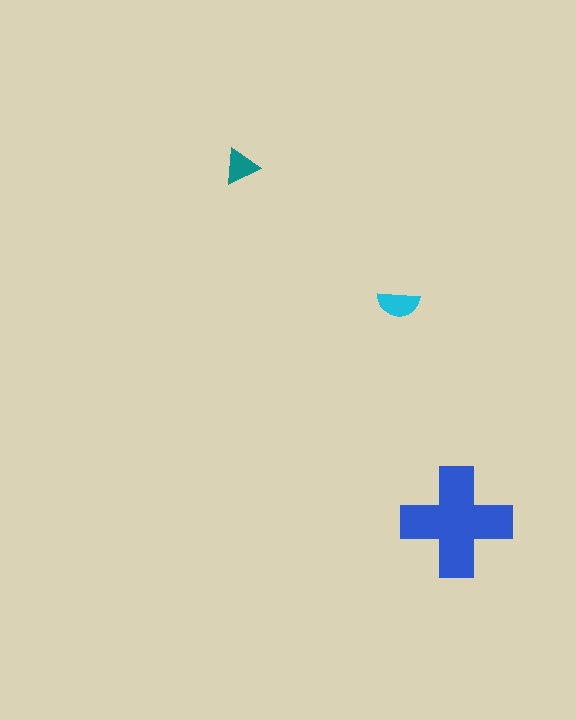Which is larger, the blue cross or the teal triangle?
The blue cross.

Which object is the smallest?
The teal triangle.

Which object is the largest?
The blue cross.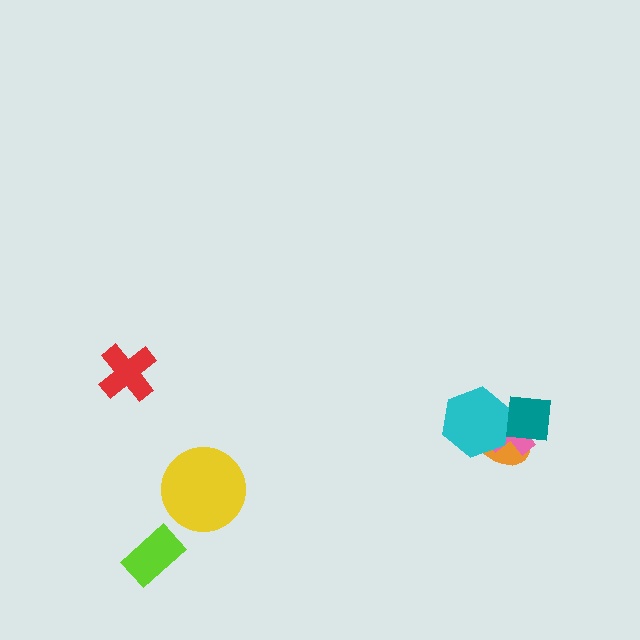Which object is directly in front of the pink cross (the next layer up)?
The cyan hexagon is directly in front of the pink cross.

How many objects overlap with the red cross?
0 objects overlap with the red cross.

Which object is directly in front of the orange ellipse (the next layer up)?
The pink cross is directly in front of the orange ellipse.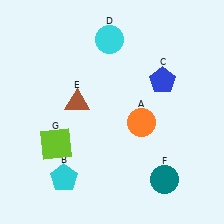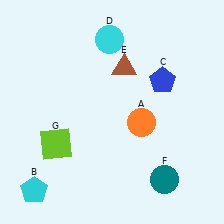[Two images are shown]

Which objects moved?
The objects that moved are: the cyan pentagon (B), the brown triangle (E).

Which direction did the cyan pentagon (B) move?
The cyan pentagon (B) moved left.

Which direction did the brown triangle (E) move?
The brown triangle (E) moved right.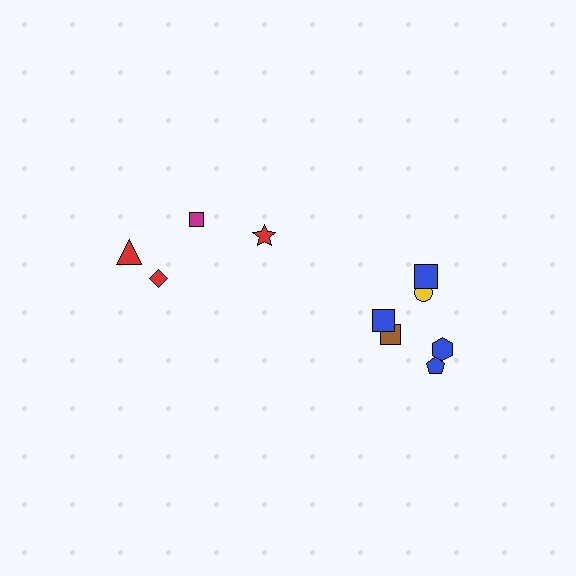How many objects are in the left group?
There are 4 objects.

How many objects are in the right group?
There are 6 objects.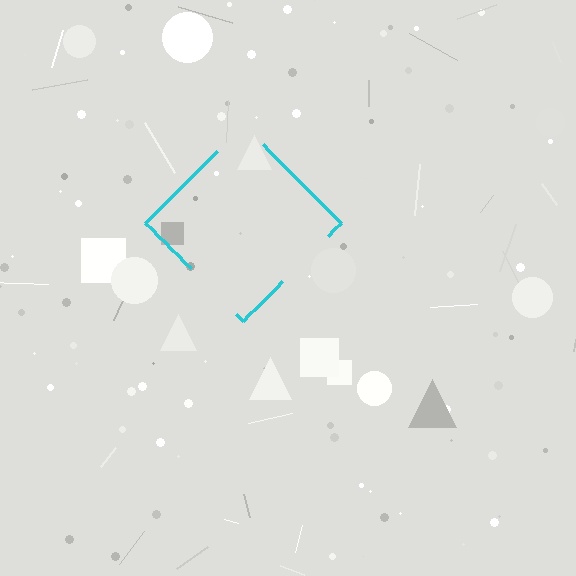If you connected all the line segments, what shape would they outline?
They would outline a diamond.